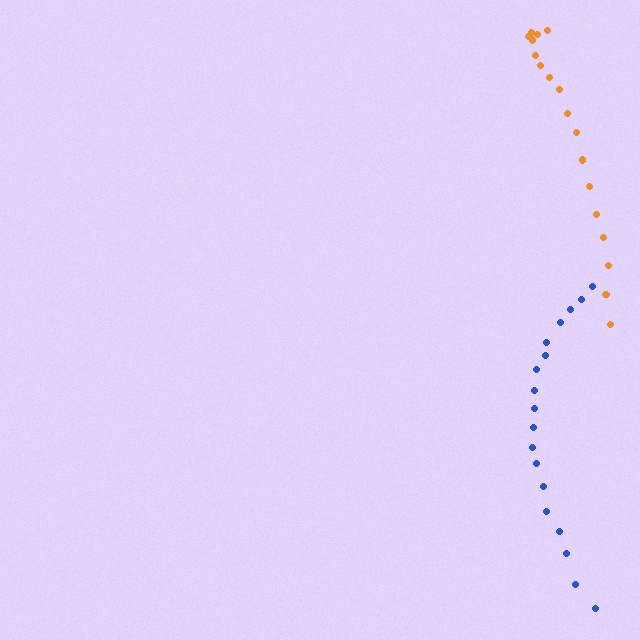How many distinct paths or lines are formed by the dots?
There are 2 distinct paths.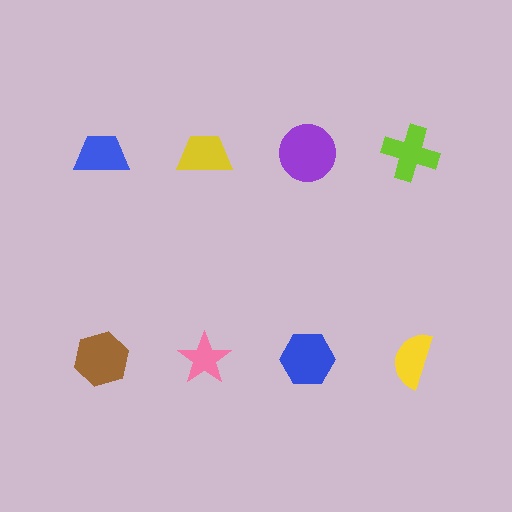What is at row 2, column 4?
A yellow semicircle.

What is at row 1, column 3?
A purple circle.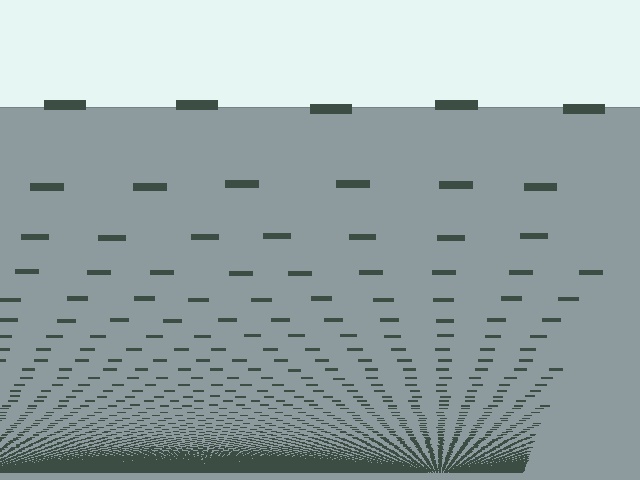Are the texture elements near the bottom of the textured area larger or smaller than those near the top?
Smaller. The gradient is inverted — elements near the bottom are smaller and denser.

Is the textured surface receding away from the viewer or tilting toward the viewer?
The surface appears to tilt toward the viewer. Texture elements get larger and sparser toward the top.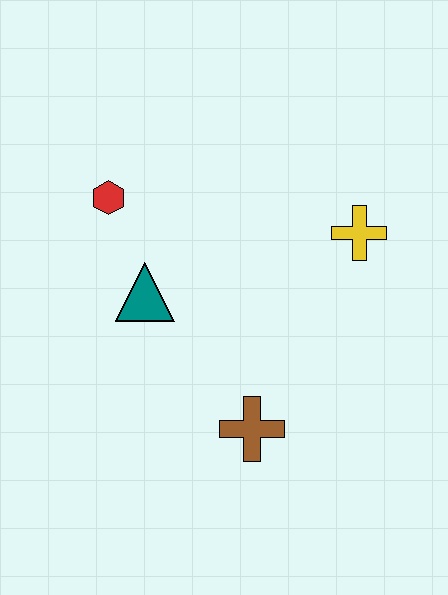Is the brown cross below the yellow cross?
Yes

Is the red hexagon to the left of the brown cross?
Yes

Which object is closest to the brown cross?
The teal triangle is closest to the brown cross.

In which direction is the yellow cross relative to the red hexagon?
The yellow cross is to the right of the red hexagon.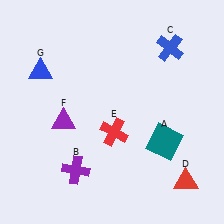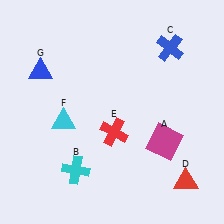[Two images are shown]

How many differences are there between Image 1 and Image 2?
There are 3 differences between the two images.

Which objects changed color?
A changed from teal to magenta. B changed from purple to cyan. F changed from purple to cyan.